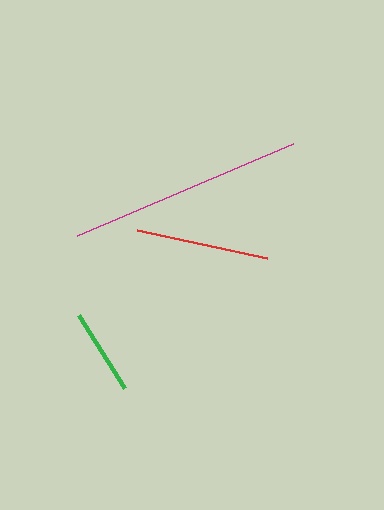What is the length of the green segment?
The green segment is approximately 86 pixels long.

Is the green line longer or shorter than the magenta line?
The magenta line is longer than the green line.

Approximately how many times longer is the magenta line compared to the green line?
The magenta line is approximately 2.7 times the length of the green line.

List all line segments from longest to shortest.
From longest to shortest: magenta, red, green.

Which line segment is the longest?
The magenta line is the longest at approximately 234 pixels.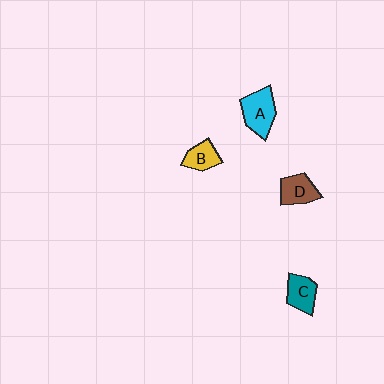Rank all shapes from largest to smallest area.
From largest to smallest: A (cyan), D (brown), C (teal), B (yellow).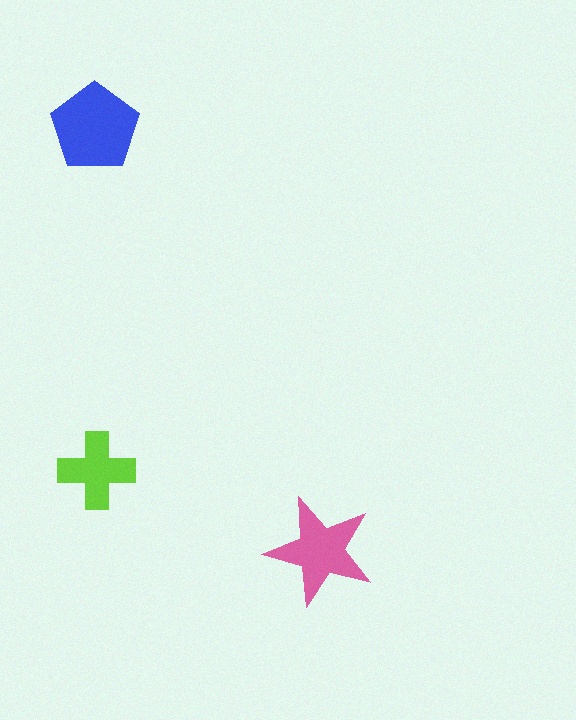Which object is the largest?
The blue pentagon.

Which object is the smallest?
The lime cross.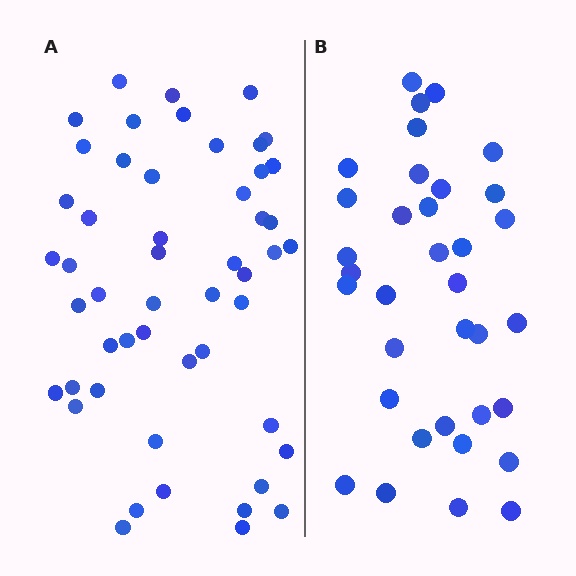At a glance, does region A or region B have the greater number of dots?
Region A (the left region) has more dots.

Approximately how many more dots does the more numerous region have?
Region A has approximately 15 more dots than region B.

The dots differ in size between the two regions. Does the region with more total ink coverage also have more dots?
No. Region B has more total ink coverage because its dots are larger, but region A actually contains more individual dots. Total area can be misleading — the number of items is what matters here.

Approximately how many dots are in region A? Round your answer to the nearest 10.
About 50 dots. (The exact count is 51, which rounds to 50.)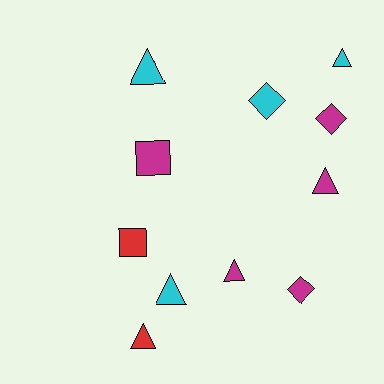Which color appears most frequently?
Magenta, with 5 objects.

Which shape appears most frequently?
Triangle, with 6 objects.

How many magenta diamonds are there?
There are 2 magenta diamonds.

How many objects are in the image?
There are 11 objects.